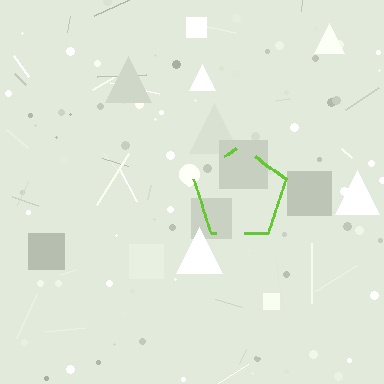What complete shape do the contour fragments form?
The contour fragments form a pentagon.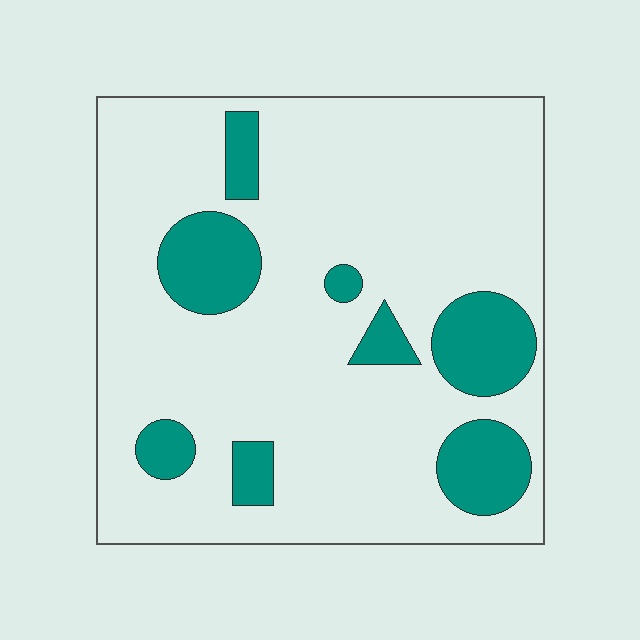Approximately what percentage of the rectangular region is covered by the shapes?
Approximately 20%.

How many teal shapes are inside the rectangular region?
8.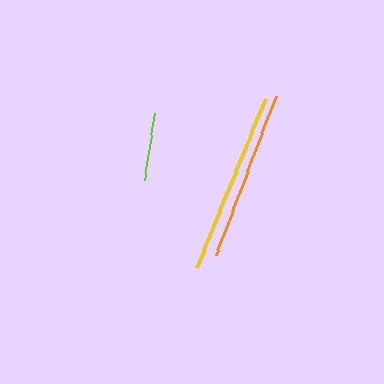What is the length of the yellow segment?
The yellow segment is approximately 182 pixels long.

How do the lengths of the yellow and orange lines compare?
The yellow and orange lines are approximately the same length.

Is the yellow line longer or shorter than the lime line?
The yellow line is longer than the lime line.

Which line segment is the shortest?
The lime line is the shortest at approximately 68 pixels.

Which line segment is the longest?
The yellow line is the longest at approximately 182 pixels.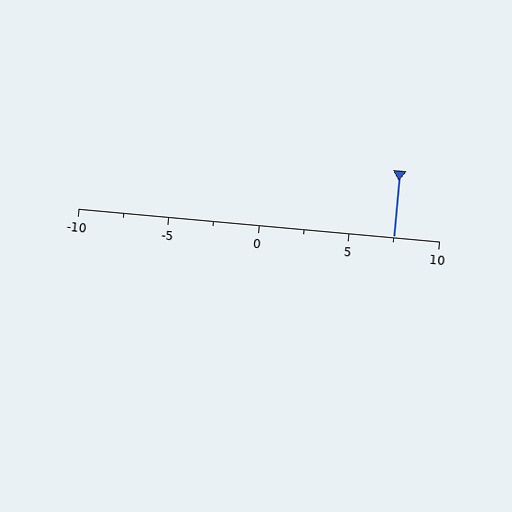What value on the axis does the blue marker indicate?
The marker indicates approximately 7.5.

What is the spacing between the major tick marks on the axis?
The major ticks are spaced 5 apart.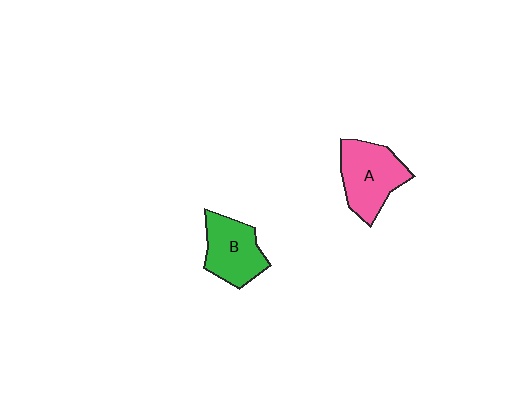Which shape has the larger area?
Shape A (pink).